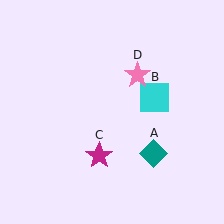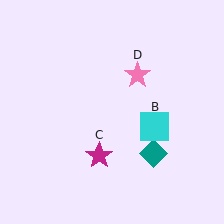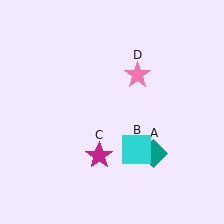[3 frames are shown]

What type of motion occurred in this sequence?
The cyan square (object B) rotated clockwise around the center of the scene.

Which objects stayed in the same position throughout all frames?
Teal diamond (object A) and magenta star (object C) and pink star (object D) remained stationary.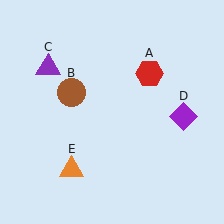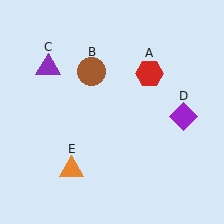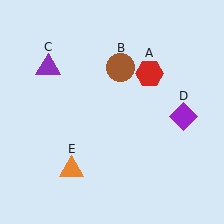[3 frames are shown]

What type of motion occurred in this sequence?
The brown circle (object B) rotated clockwise around the center of the scene.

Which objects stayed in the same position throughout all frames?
Red hexagon (object A) and purple triangle (object C) and purple diamond (object D) and orange triangle (object E) remained stationary.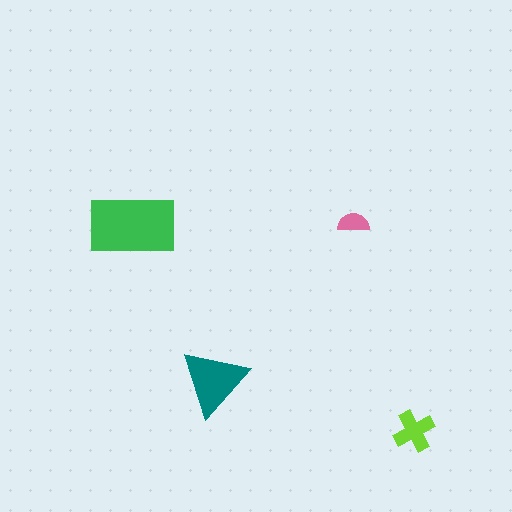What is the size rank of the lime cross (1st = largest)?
3rd.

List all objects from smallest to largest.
The pink semicircle, the lime cross, the teal triangle, the green rectangle.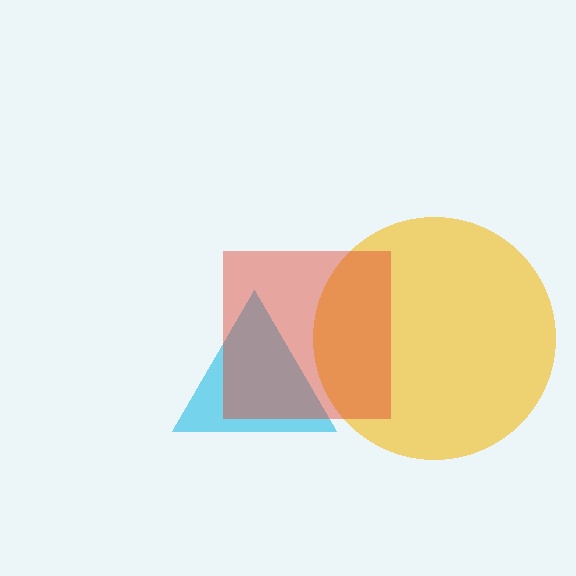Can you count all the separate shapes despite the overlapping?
Yes, there are 3 separate shapes.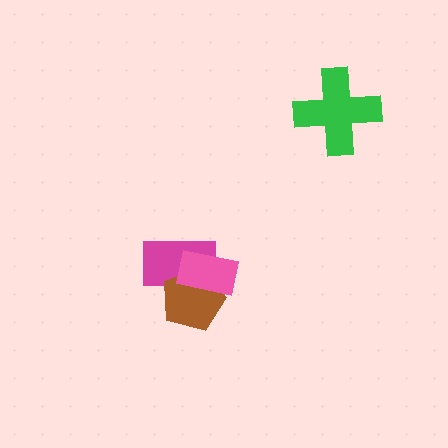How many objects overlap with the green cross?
0 objects overlap with the green cross.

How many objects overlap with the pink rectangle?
2 objects overlap with the pink rectangle.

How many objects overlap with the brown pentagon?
2 objects overlap with the brown pentagon.